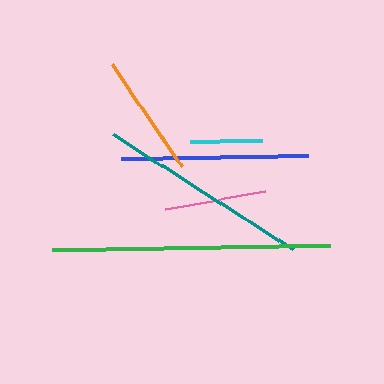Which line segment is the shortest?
The cyan line is the shortest at approximately 72 pixels.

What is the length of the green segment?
The green segment is approximately 279 pixels long.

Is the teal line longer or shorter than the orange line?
The teal line is longer than the orange line.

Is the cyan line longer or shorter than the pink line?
The pink line is longer than the cyan line.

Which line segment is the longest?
The green line is the longest at approximately 279 pixels.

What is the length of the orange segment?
The orange segment is approximately 123 pixels long.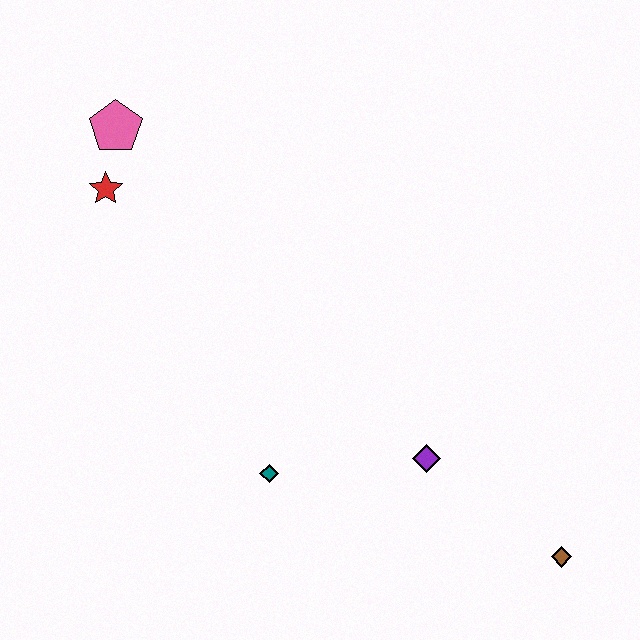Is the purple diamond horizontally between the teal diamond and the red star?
No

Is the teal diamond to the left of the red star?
No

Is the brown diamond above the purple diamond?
No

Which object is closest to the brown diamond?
The purple diamond is closest to the brown diamond.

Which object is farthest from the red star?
The brown diamond is farthest from the red star.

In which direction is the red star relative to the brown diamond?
The red star is to the left of the brown diamond.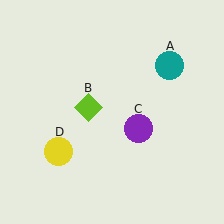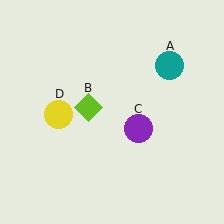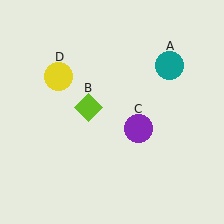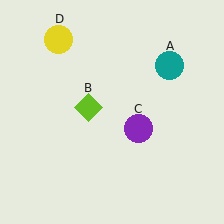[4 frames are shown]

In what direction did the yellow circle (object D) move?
The yellow circle (object D) moved up.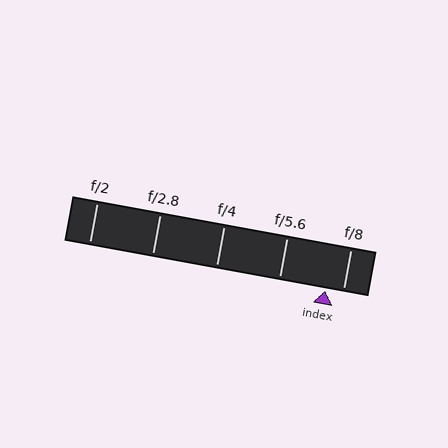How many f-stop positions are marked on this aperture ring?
There are 5 f-stop positions marked.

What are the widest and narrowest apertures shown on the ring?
The widest aperture shown is f/2 and the narrowest is f/8.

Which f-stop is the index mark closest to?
The index mark is closest to f/8.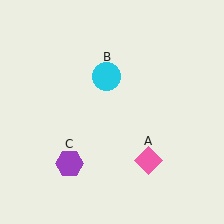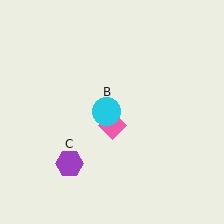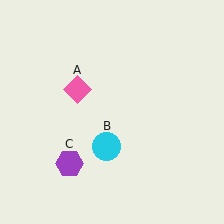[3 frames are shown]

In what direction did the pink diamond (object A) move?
The pink diamond (object A) moved up and to the left.